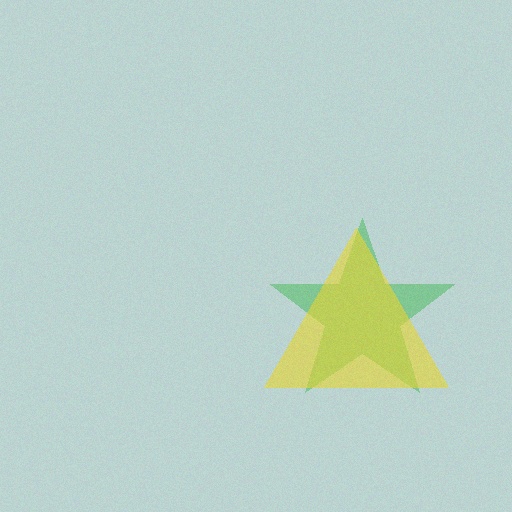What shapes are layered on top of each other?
The layered shapes are: a green star, a yellow triangle.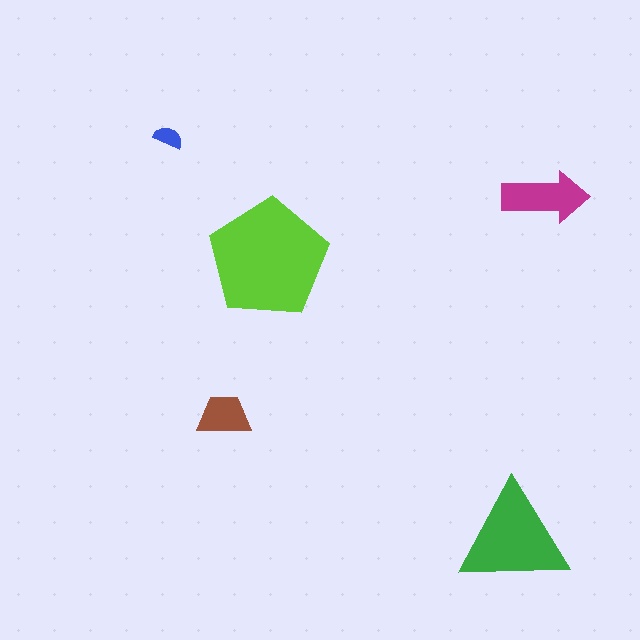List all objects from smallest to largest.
The blue semicircle, the brown trapezoid, the magenta arrow, the green triangle, the lime pentagon.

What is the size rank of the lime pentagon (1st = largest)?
1st.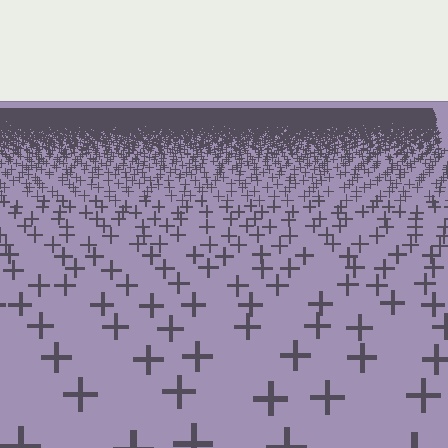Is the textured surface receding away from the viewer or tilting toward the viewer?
The surface is receding away from the viewer. Texture elements get smaller and denser toward the top.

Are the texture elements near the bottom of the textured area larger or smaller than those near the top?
Larger. Near the bottom, elements are closer to the viewer and appear at a bigger on-screen size.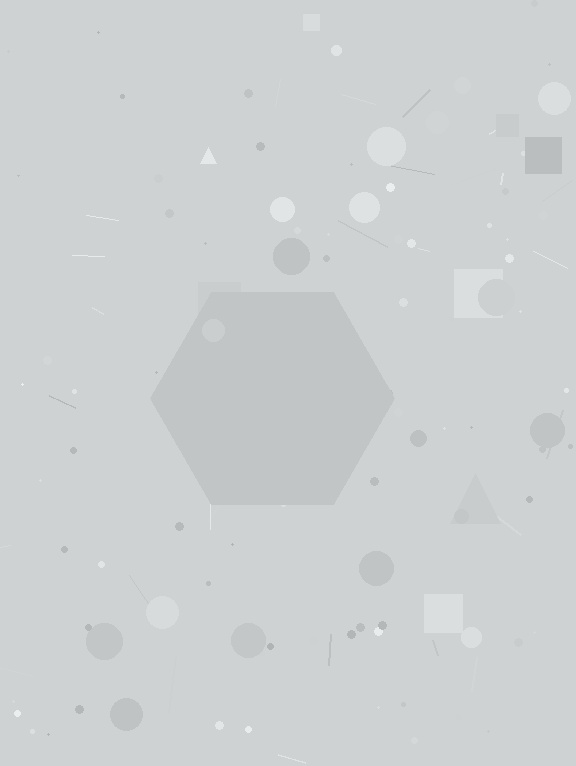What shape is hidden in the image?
A hexagon is hidden in the image.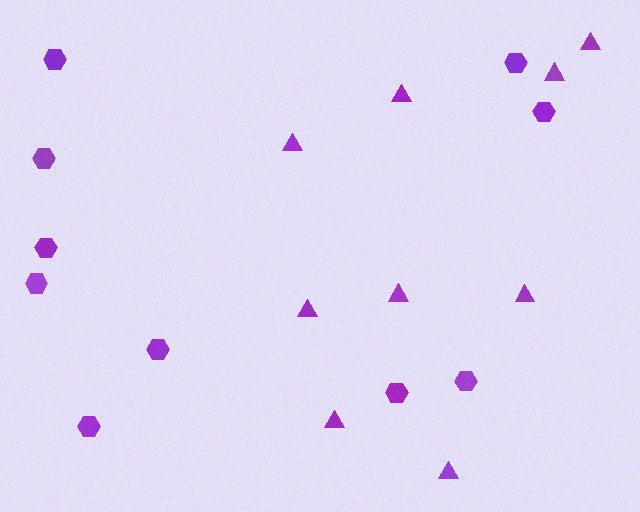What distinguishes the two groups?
There are 2 groups: one group of hexagons (10) and one group of triangles (9).